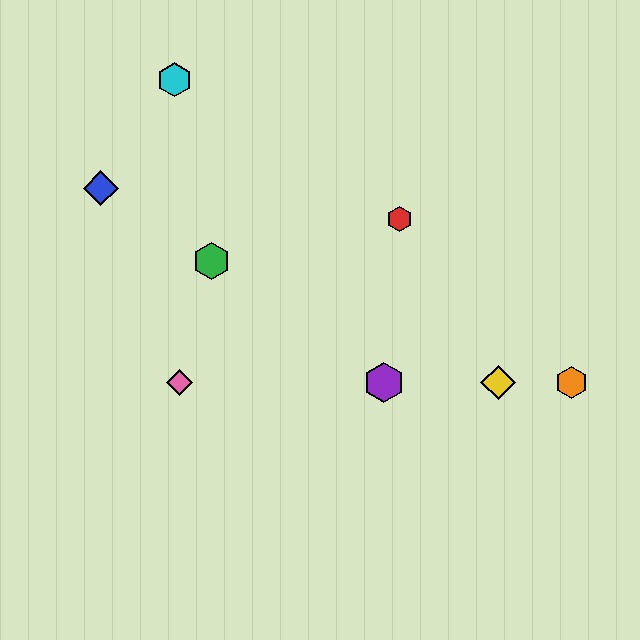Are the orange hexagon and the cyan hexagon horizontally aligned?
No, the orange hexagon is at y≈382 and the cyan hexagon is at y≈80.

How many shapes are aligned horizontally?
4 shapes (the yellow diamond, the purple hexagon, the orange hexagon, the pink diamond) are aligned horizontally.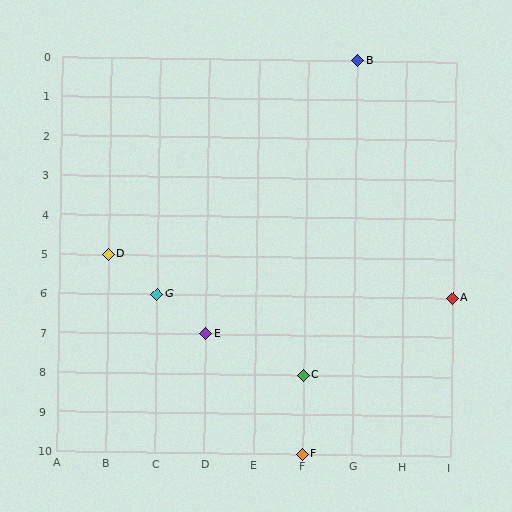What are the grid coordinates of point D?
Point D is at grid coordinates (B, 5).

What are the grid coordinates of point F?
Point F is at grid coordinates (F, 10).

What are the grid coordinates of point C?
Point C is at grid coordinates (F, 8).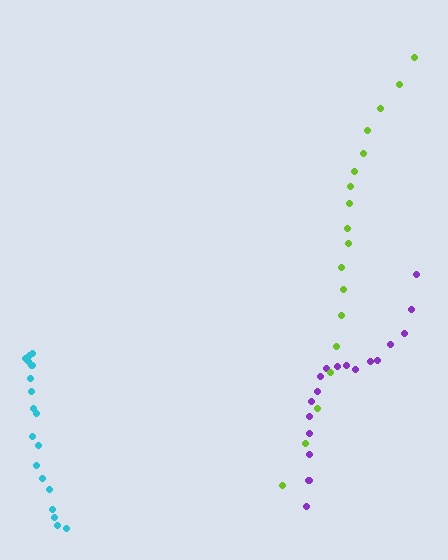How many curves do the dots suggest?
There are 3 distinct paths.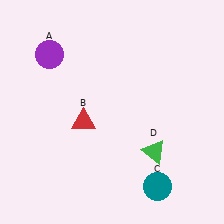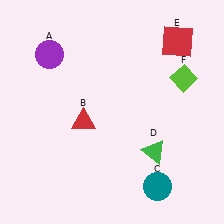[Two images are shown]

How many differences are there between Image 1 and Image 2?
There are 2 differences between the two images.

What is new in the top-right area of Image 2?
A red square (E) was added in the top-right area of Image 2.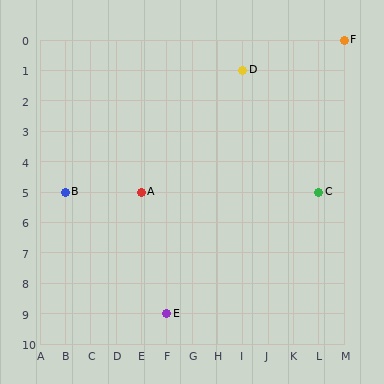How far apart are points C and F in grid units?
Points C and F are 1 column and 5 rows apart (about 5.1 grid units diagonally).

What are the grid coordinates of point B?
Point B is at grid coordinates (B, 5).